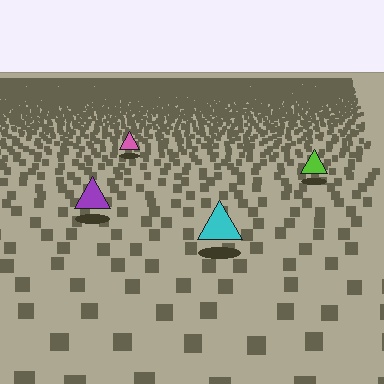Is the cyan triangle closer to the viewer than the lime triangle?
Yes. The cyan triangle is closer — you can tell from the texture gradient: the ground texture is coarser near it.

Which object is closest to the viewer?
The cyan triangle is closest. The texture marks near it are larger and more spread out.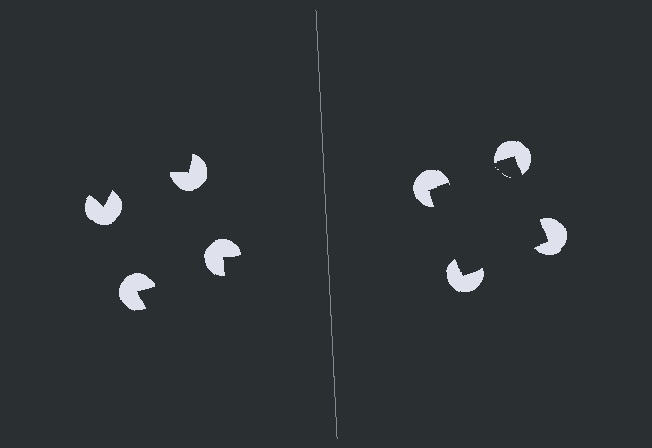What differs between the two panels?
The pac-man discs are positioned identically on both sides; only the wedge orientations differ. On the right they align to a square; on the left they are misaligned.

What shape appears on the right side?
An illusory square.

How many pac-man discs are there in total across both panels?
8 — 4 on each side.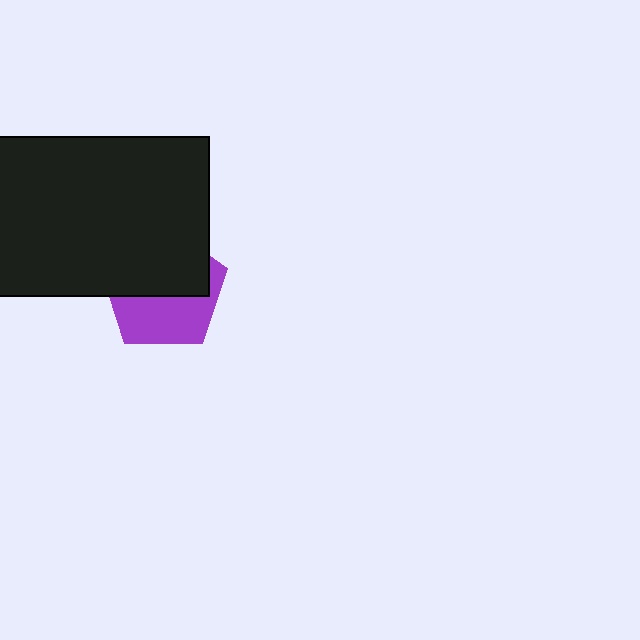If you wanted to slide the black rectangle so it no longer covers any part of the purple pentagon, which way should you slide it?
Slide it up — that is the most direct way to separate the two shapes.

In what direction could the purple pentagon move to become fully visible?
The purple pentagon could move down. That would shift it out from behind the black rectangle entirely.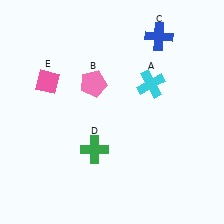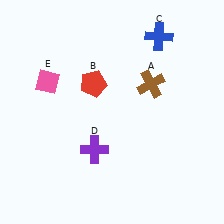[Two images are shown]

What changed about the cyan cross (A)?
In Image 1, A is cyan. In Image 2, it changed to brown.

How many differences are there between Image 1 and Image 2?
There are 3 differences between the two images.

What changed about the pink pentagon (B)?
In Image 1, B is pink. In Image 2, it changed to red.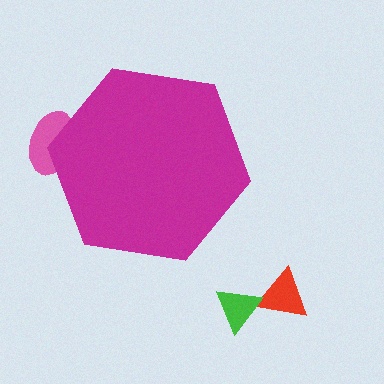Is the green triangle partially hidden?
No, the green triangle is fully visible.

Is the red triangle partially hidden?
No, the red triangle is fully visible.